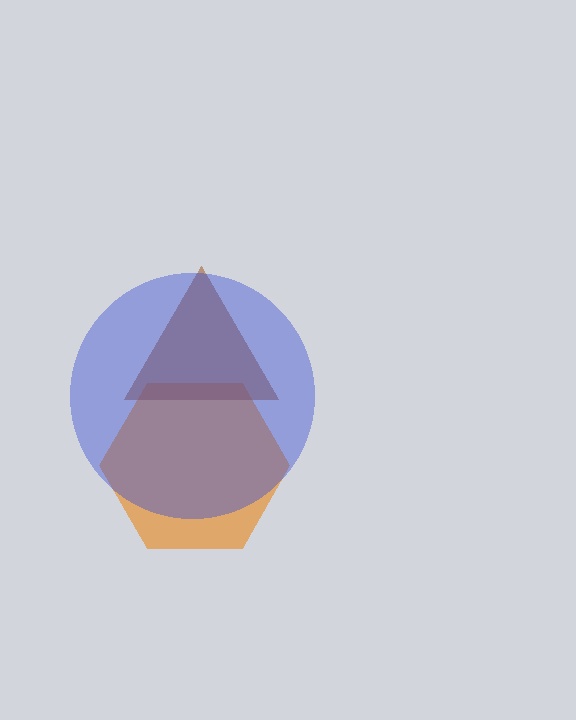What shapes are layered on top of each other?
The layered shapes are: an orange hexagon, a brown triangle, a blue circle.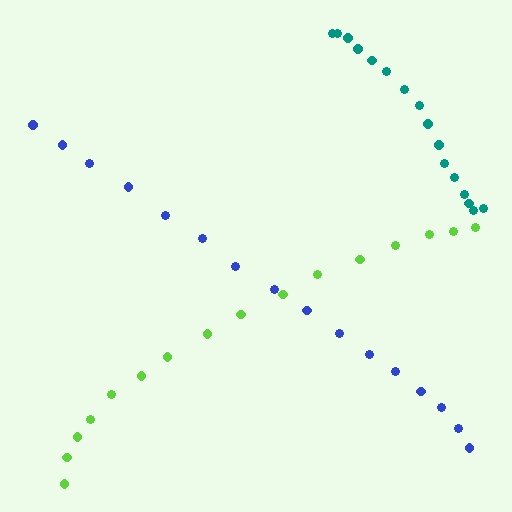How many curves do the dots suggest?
There are 3 distinct paths.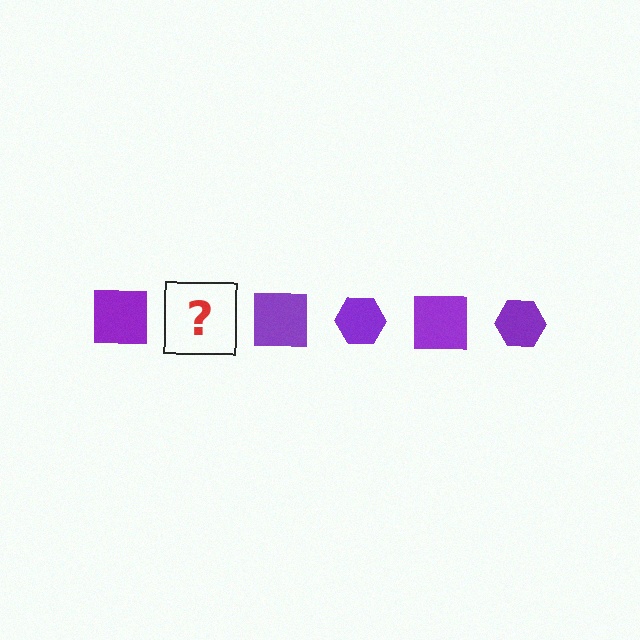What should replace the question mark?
The question mark should be replaced with a purple hexagon.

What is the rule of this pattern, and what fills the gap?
The rule is that the pattern cycles through square, hexagon shapes in purple. The gap should be filled with a purple hexagon.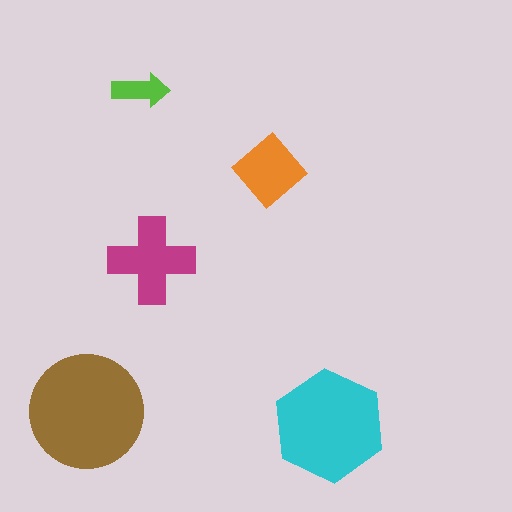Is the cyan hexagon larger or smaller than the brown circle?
Smaller.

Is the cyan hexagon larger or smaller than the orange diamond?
Larger.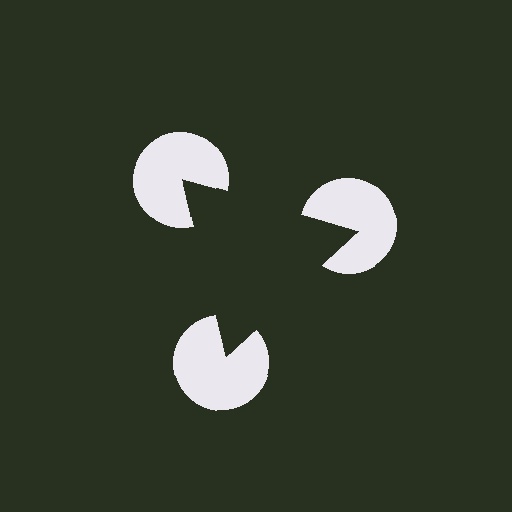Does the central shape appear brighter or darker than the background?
It typically appears slightly darker than the background, even though no actual brightness change is drawn.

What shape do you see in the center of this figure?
An illusory triangle — its edges are inferred from the aligned wedge cuts in the pac-man discs, not physically drawn.